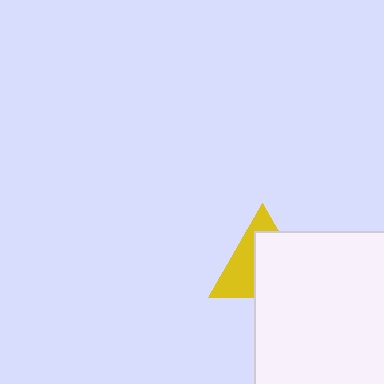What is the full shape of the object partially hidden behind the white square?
The partially hidden object is a yellow triangle.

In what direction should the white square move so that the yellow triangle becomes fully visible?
The white square should move toward the lower-right. That is the shortest direction to clear the overlap and leave the yellow triangle fully visible.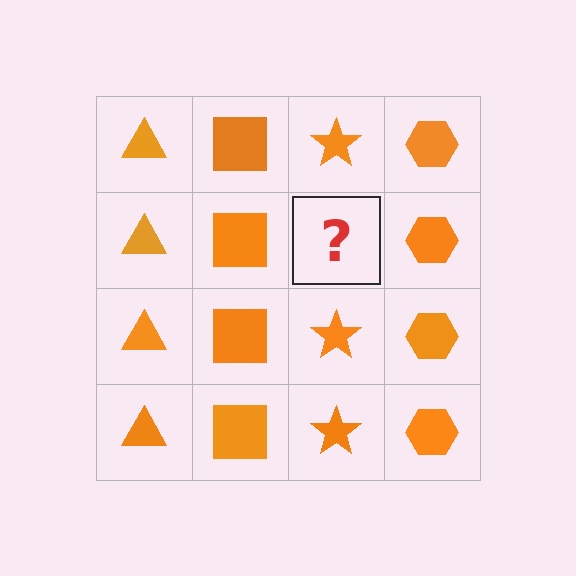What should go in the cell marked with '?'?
The missing cell should contain an orange star.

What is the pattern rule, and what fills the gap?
The rule is that each column has a consistent shape. The gap should be filled with an orange star.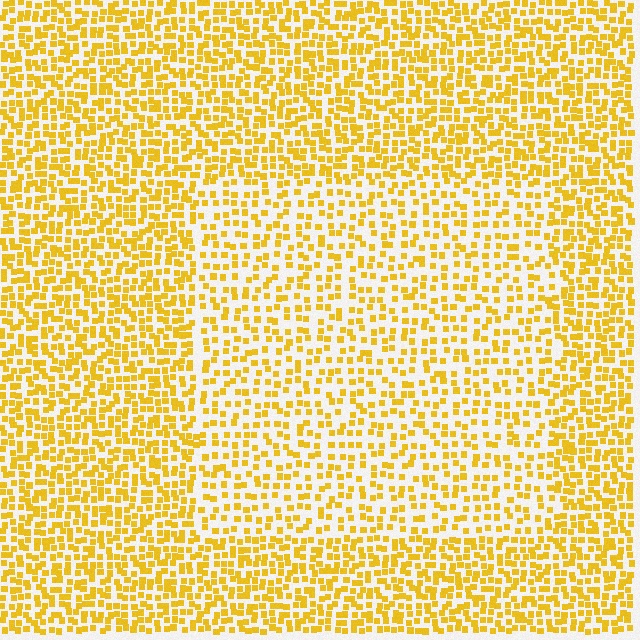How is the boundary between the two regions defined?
The boundary is defined by a change in element density (approximately 1.7x ratio). All elements are the same color, size, and shape.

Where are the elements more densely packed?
The elements are more densely packed outside the rectangle boundary.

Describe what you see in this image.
The image contains small yellow elements arranged at two different densities. A rectangle-shaped region is visible where the elements are less densely packed than the surrounding area.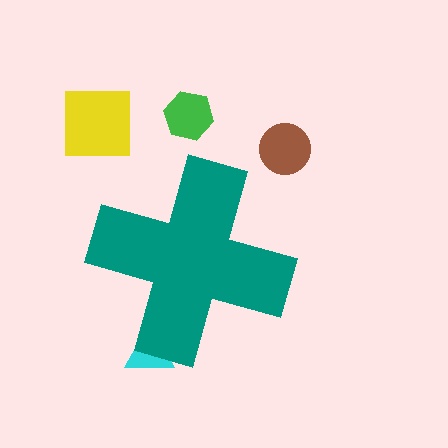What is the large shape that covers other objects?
A teal cross.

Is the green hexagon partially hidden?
No, the green hexagon is fully visible.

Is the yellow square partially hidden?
No, the yellow square is fully visible.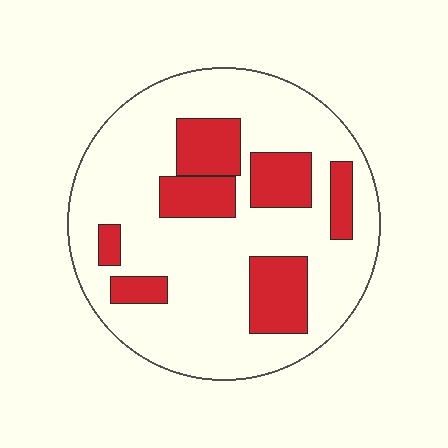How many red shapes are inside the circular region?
7.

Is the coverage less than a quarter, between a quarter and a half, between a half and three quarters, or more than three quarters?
Between a quarter and a half.